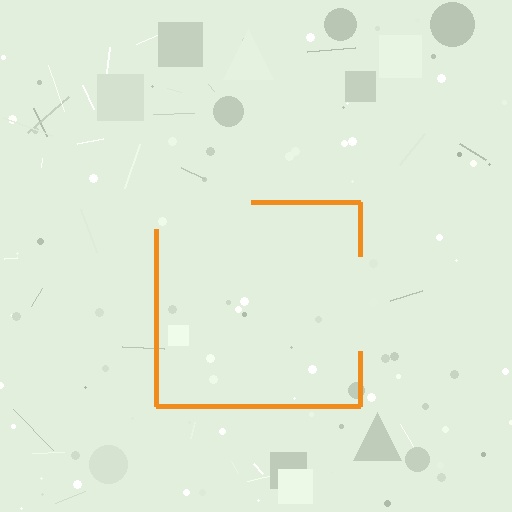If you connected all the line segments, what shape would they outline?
They would outline a square.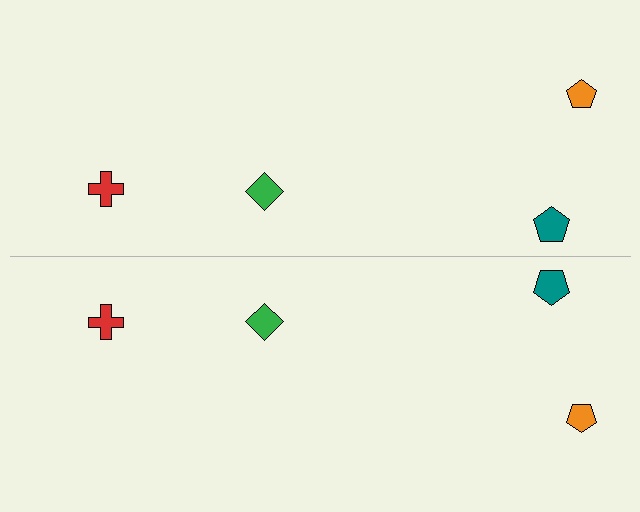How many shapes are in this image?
There are 8 shapes in this image.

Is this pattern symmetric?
Yes, this pattern has bilateral (reflection) symmetry.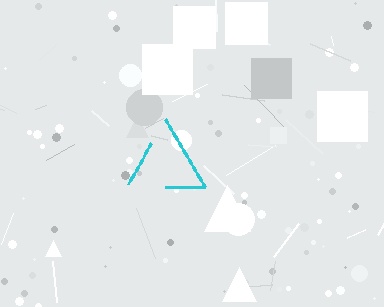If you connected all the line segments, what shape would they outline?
They would outline a triangle.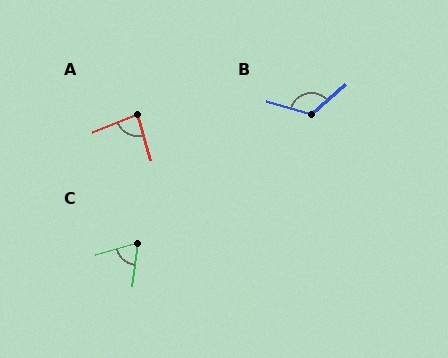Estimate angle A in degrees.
Approximately 84 degrees.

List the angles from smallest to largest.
C (67°), A (84°), B (123°).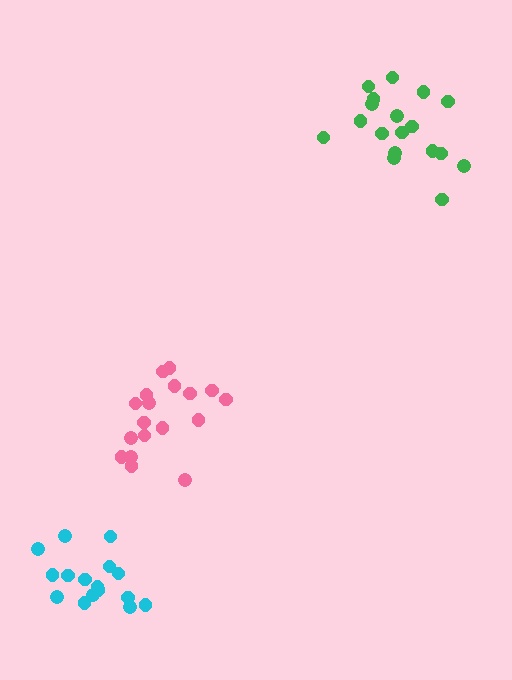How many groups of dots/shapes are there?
There are 3 groups.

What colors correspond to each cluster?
The clusters are colored: pink, green, cyan.